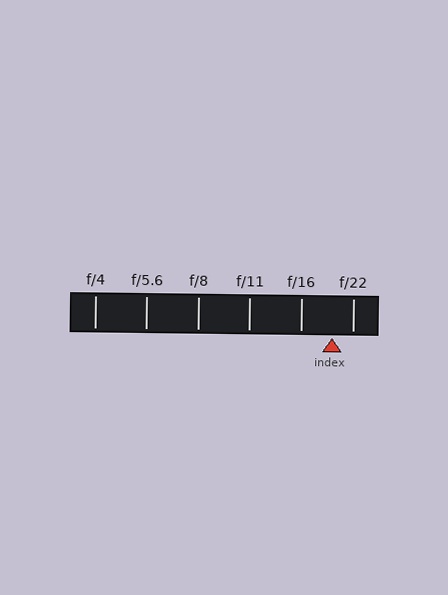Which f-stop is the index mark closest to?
The index mark is closest to f/22.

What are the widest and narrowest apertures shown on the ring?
The widest aperture shown is f/4 and the narrowest is f/22.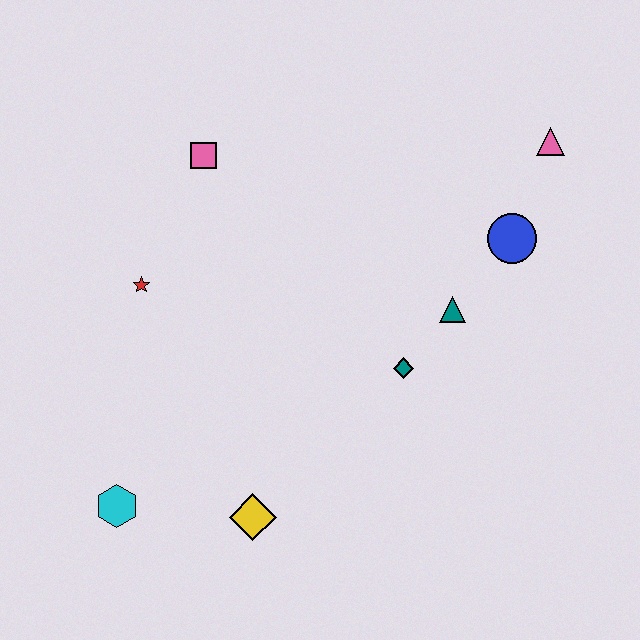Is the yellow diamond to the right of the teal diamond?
No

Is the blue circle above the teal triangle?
Yes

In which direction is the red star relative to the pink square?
The red star is below the pink square.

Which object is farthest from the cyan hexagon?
The pink triangle is farthest from the cyan hexagon.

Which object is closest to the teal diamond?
The teal triangle is closest to the teal diamond.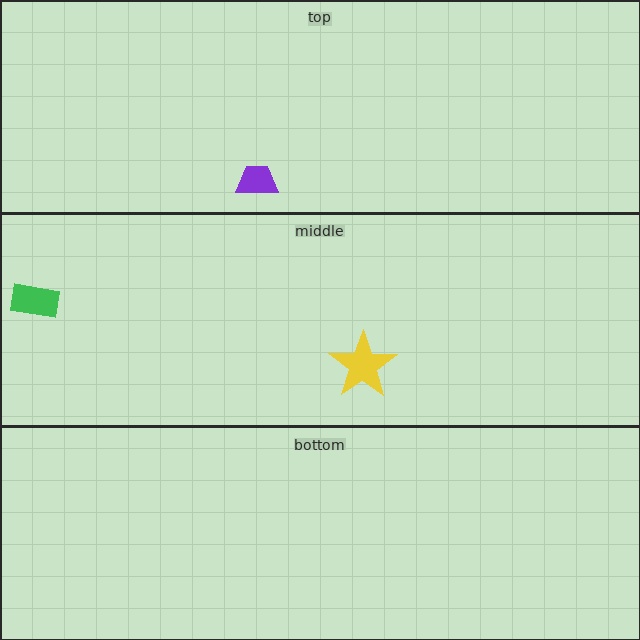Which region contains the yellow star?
The middle region.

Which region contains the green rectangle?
The middle region.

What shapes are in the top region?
The purple trapezoid.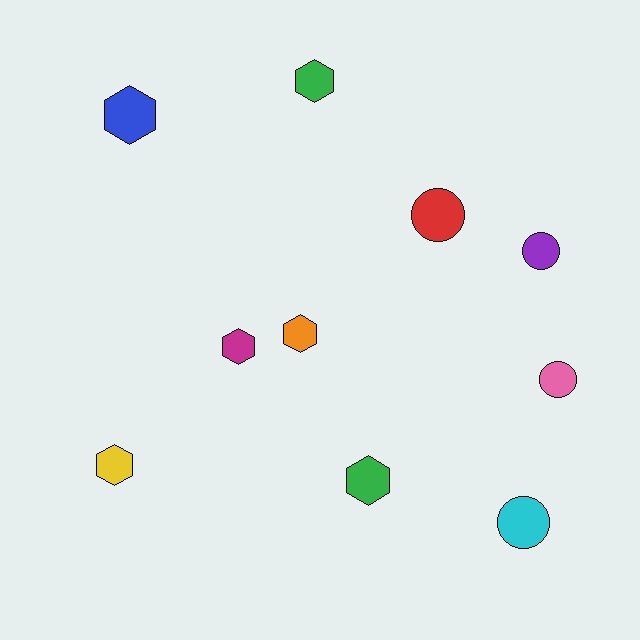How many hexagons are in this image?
There are 6 hexagons.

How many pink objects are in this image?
There is 1 pink object.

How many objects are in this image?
There are 10 objects.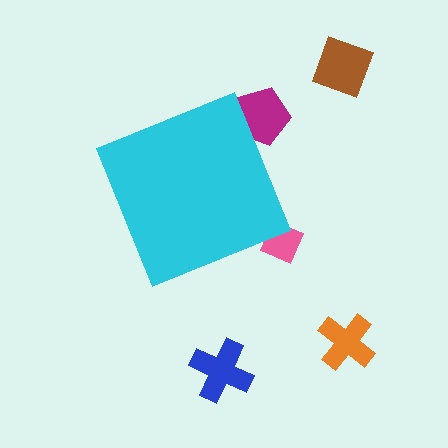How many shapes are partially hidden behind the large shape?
2 shapes are partially hidden.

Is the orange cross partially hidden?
No, the orange cross is fully visible.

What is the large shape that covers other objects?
A cyan diamond.